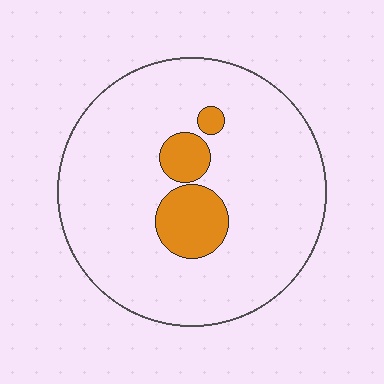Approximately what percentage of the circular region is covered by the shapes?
Approximately 10%.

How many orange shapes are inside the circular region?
3.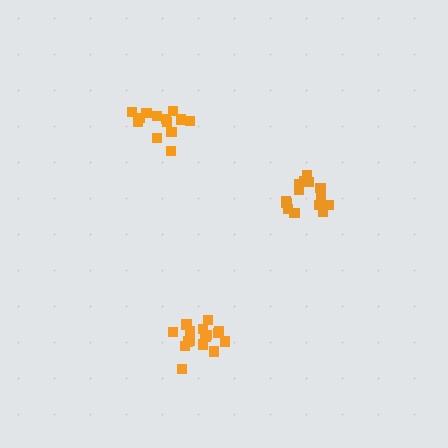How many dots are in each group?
Group 1: 16 dots, Group 2: 13 dots, Group 3: 15 dots (44 total).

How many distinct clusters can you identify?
There are 3 distinct clusters.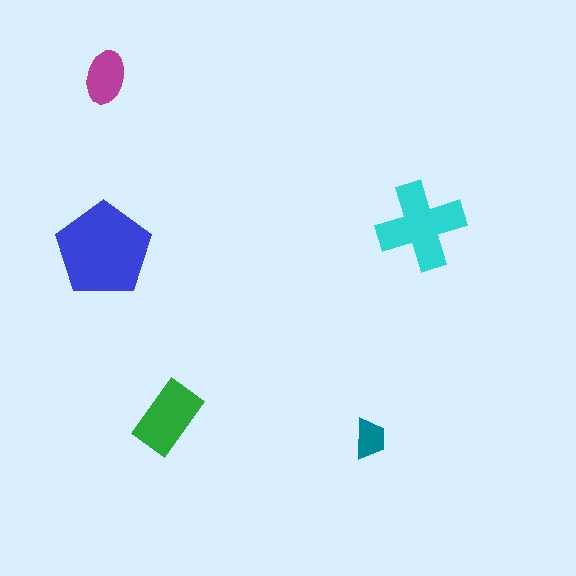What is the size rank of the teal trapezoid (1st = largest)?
5th.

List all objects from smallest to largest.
The teal trapezoid, the magenta ellipse, the green rectangle, the cyan cross, the blue pentagon.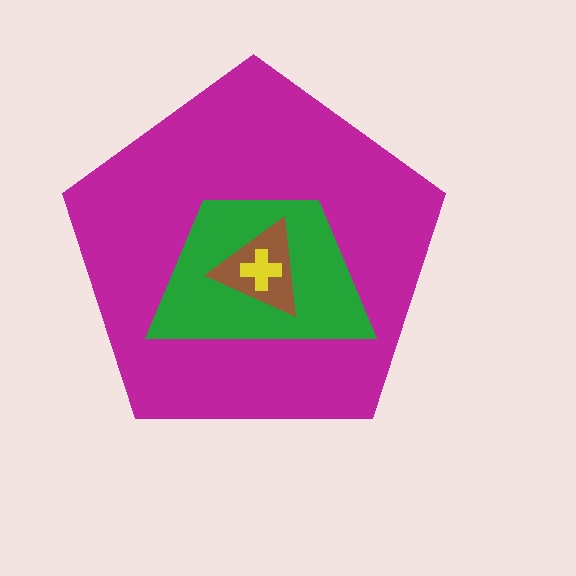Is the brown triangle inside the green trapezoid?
Yes.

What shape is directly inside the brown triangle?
The yellow cross.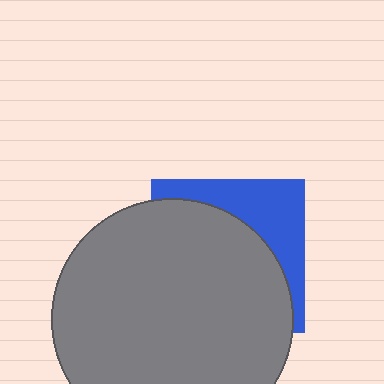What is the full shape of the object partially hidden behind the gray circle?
The partially hidden object is a blue square.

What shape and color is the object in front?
The object in front is a gray circle.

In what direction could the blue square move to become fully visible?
The blue square could move toward the upper-right. That would shift it out from behind the gray circle entirely.